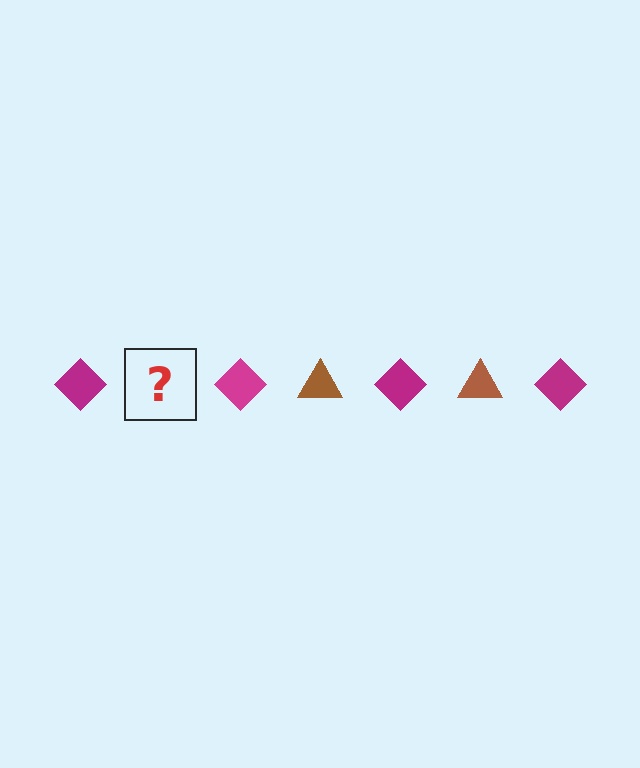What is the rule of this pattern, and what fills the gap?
The rule is that the pattern alternates between magenta diamond and brown triangle. The gap should be filled with a brown triangle.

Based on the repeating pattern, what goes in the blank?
The blank should be a brown triangle.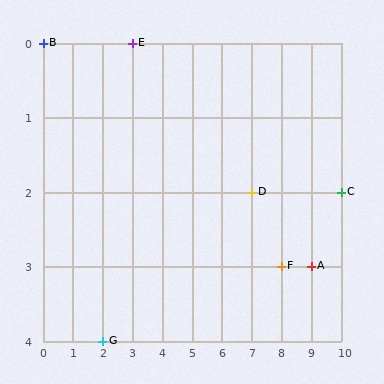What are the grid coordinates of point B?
Point B is at grid coordinates (0, 0).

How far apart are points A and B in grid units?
Points A and B are 9 columns and 3 rows apart (about 9.5 grid units diagonally).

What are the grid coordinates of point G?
Point G is at grid coordinates (2, 4).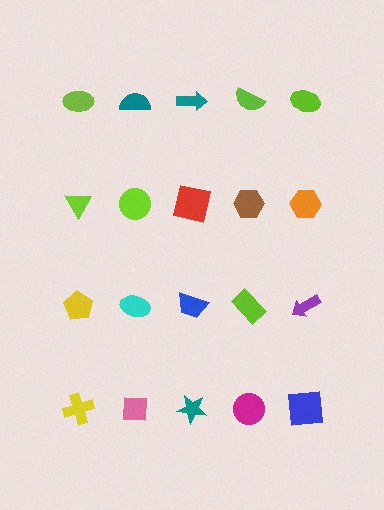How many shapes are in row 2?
5 shapes.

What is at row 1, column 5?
A lime ellipse.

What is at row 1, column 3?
A teal arrow.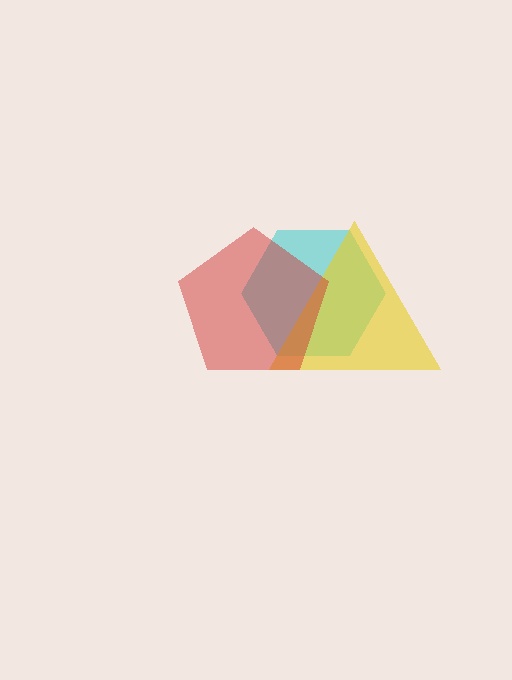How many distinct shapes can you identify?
There are 3 distinct shapes: a cyan hexagon, a yellow triangle, a red pentagon.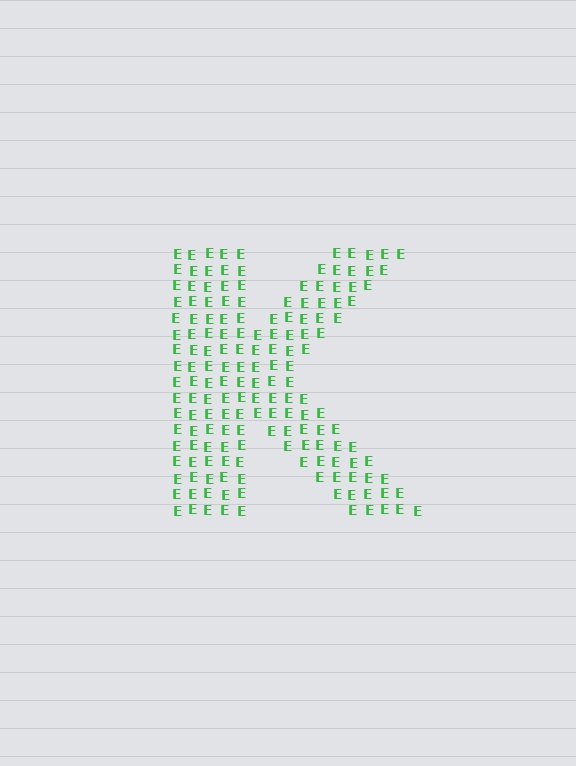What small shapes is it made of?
It is made of small letter E's.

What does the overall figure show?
The overall figure shows the letter K.